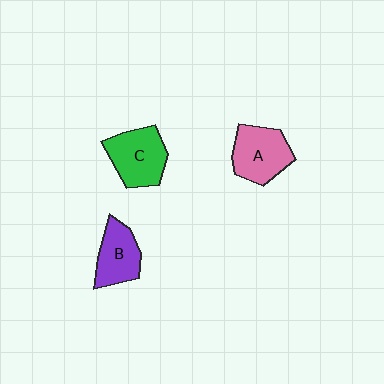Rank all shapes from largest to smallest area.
From largest to smallest: C (green), A (pink), B (purple).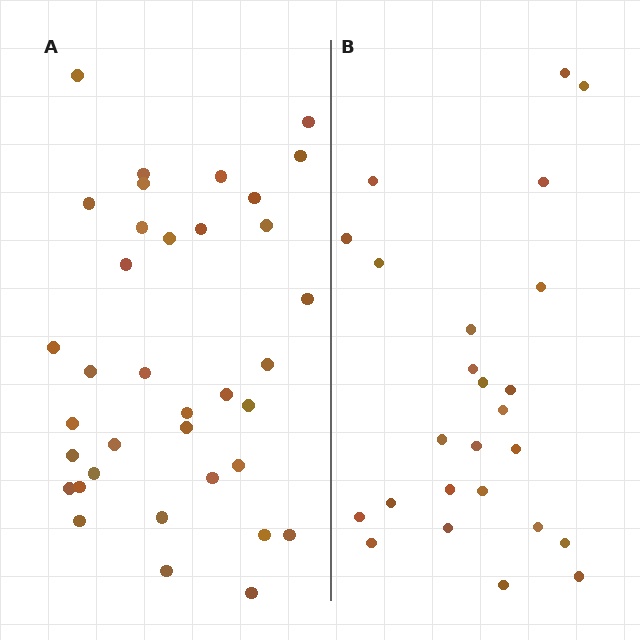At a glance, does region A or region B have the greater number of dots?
Region A (the left region) has more dots.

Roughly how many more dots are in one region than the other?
Region A has roughly 12 or so more dots than region B.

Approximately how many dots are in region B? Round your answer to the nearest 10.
About 20 dots. (The exact count is 25, which rounds to 20.)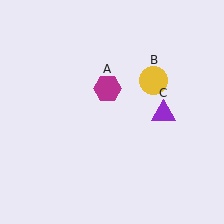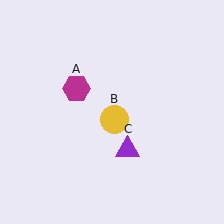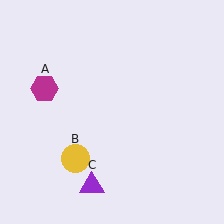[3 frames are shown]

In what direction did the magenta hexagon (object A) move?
The magenta hexagon (object A) moved left.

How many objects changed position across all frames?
3 objects changed position: magenta hexagon (object A), yellow circle (object B), purple triangle (object C).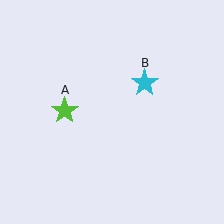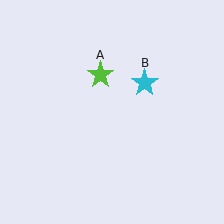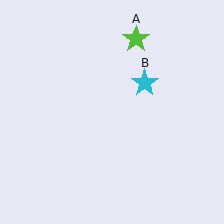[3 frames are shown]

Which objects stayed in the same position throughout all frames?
Cyan star (object B) remained stationary.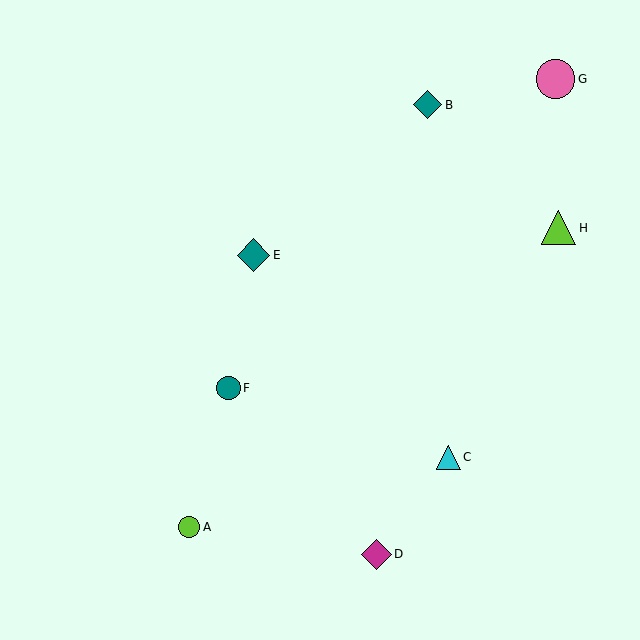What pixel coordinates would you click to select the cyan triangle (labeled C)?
Click at (448, 457) to select the cyan triangle C.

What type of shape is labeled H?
Shape H is a lime triangle.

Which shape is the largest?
The pink circle (labeled G) is the largest.